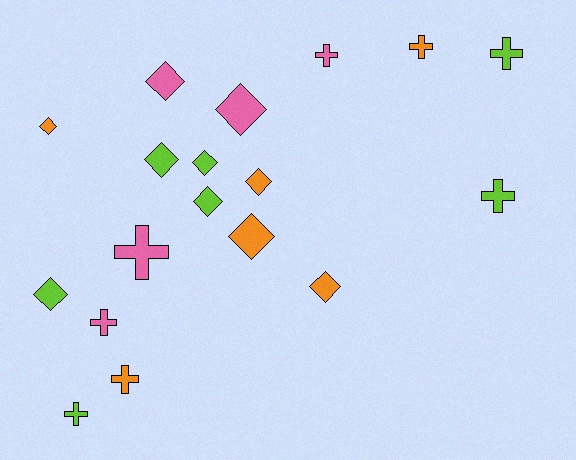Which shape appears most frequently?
Diamond, with 10 objects.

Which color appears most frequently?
Lime, with 7 objects.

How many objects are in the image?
There are 18 objects.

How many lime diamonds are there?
There are 4 lime diamonds.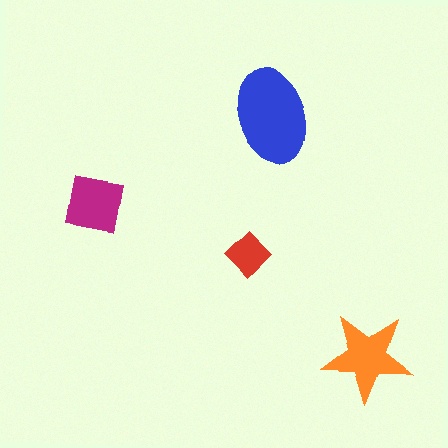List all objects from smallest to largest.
The red diamond, the magenta square, the orange star, the blue ellipse.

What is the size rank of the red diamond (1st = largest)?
4th.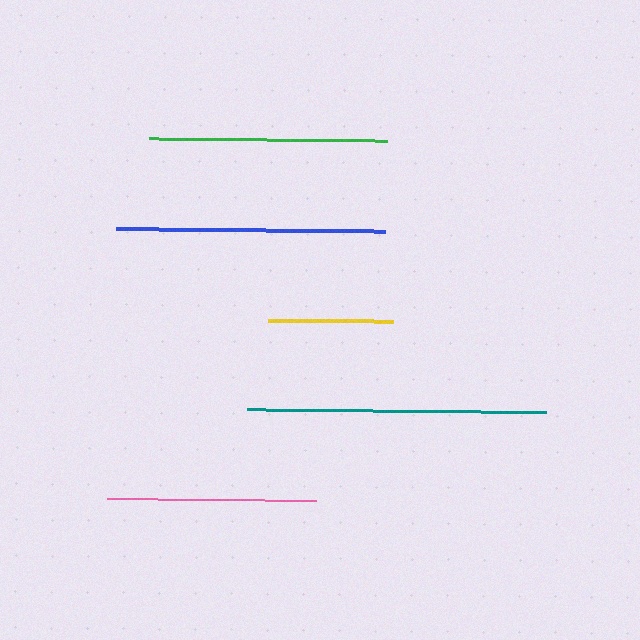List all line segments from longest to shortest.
From longest to shortest: teal, blue, green, pink, yellow.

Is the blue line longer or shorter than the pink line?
The blue line is longer than the pink line.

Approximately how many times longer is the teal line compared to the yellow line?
The teal line is approximately 2.4 times the length of the yellow line.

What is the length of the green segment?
The green segment is approximately 238 pixels long.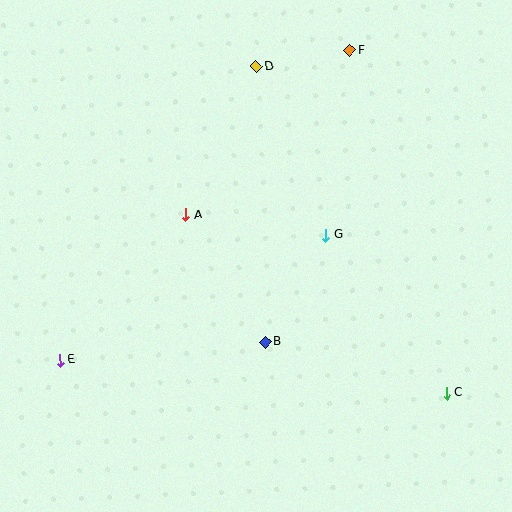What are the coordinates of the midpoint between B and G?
The midpoint between B and G is at (295, 289).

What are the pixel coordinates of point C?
Point C is at (447, 393).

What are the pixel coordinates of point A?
Point A is at (186, 215).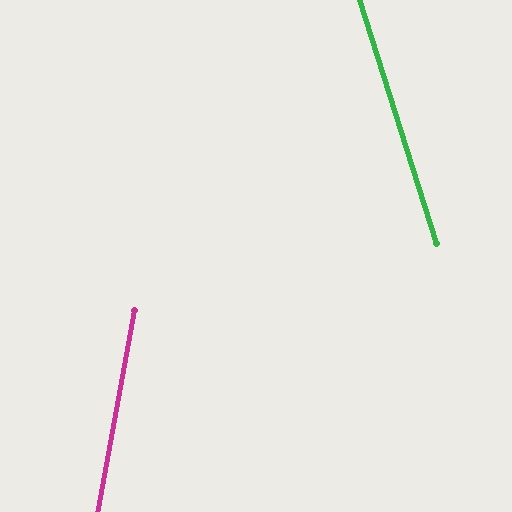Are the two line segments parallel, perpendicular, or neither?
Neither parallel nor perpendicular — they differ by about 28°.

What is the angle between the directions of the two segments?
Approximately 28 degrees.